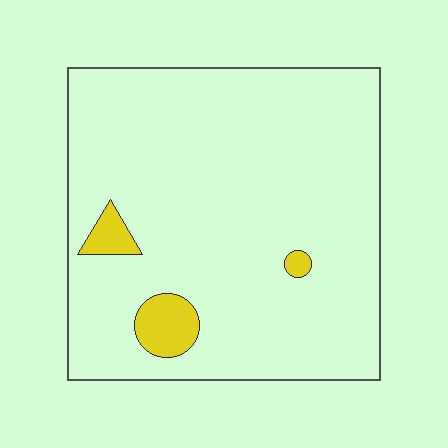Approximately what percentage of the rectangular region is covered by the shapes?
Approximately 5%.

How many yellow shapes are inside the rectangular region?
3.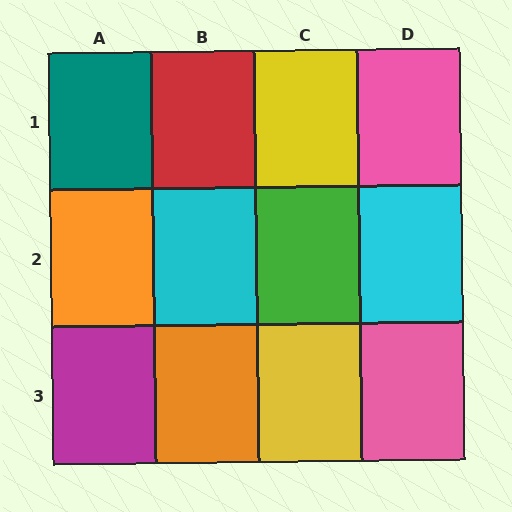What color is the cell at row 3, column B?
Orange.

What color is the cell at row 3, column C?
Yellow.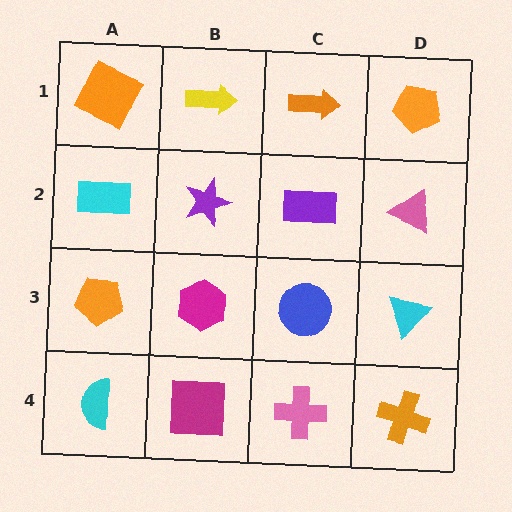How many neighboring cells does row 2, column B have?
4.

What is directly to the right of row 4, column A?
A magenta square.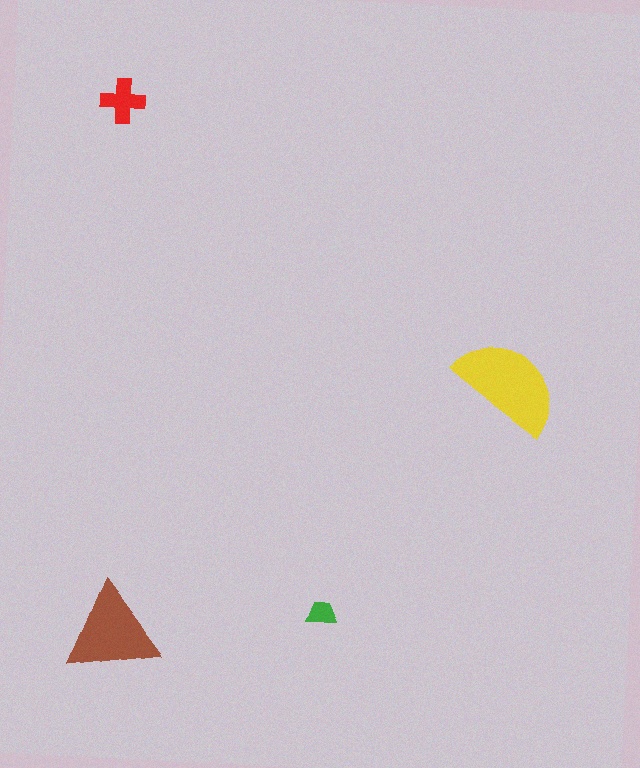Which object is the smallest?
The green trapezoid.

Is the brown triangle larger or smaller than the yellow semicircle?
Smaller.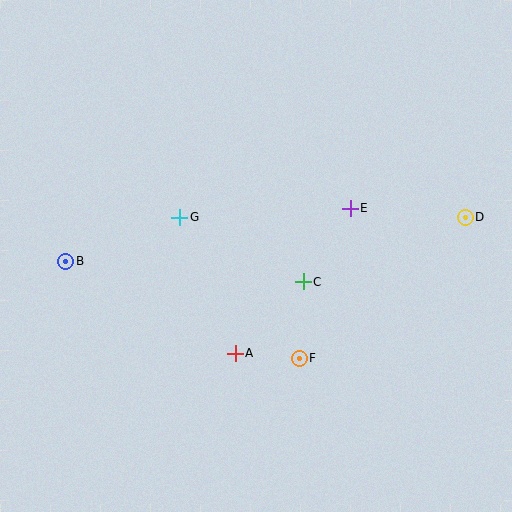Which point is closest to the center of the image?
Point C at (303, 282) is closest to the center.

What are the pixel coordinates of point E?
Point E is at (350, 209).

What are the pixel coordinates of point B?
Point B is at (66, 261).